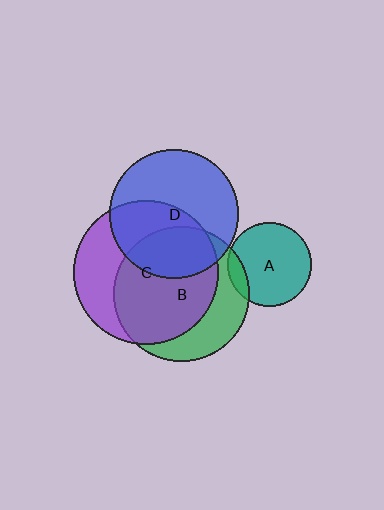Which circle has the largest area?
Circle C (purple).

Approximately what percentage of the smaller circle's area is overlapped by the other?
Approximately 30%.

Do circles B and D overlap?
Yes.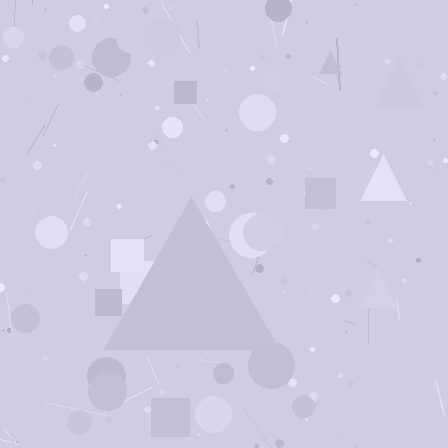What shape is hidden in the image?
A triangle is hidden in the image.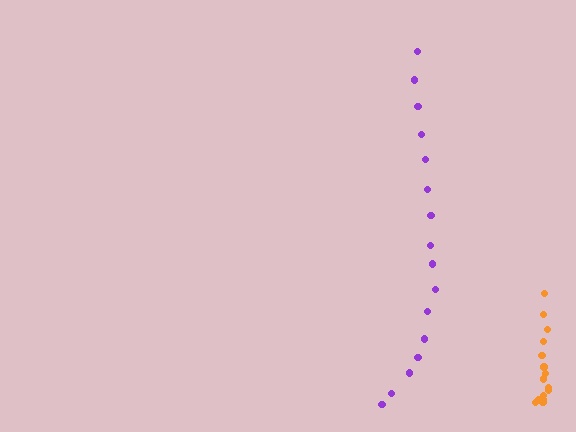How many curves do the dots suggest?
There are 2 distinct paths.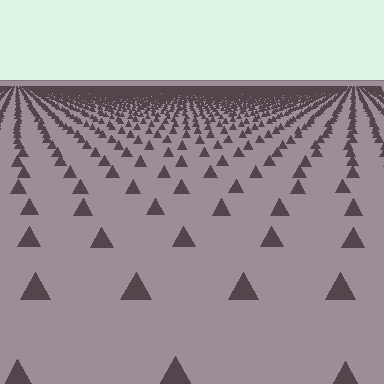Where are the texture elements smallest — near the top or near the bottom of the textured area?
Near the top.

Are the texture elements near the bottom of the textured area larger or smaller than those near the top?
Larger. Near the bottom, elements are closer to the viewer and appear at a bigger on-screen size.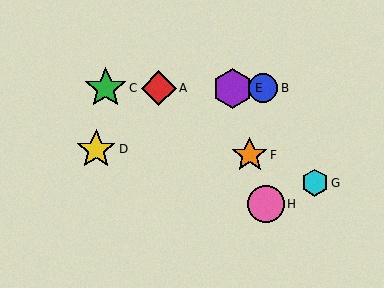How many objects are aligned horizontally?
4 objects (A, B, C, E) are aligned horizontally.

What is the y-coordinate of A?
Object A is at y≈88.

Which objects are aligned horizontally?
Objects A, B, C, E are aligned horizontally.